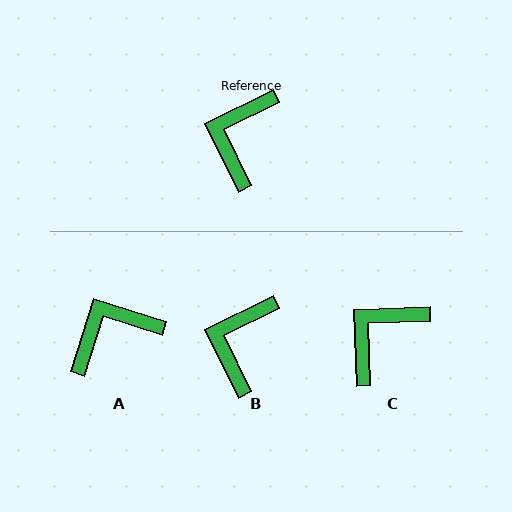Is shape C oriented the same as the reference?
No, it is off by about 24 degrees.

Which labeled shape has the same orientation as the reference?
B.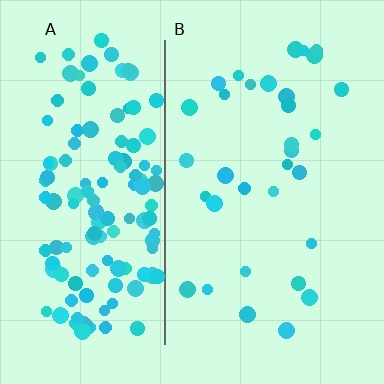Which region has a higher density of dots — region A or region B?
A (the left).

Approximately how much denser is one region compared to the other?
Approximately 4.1× — region A over region B.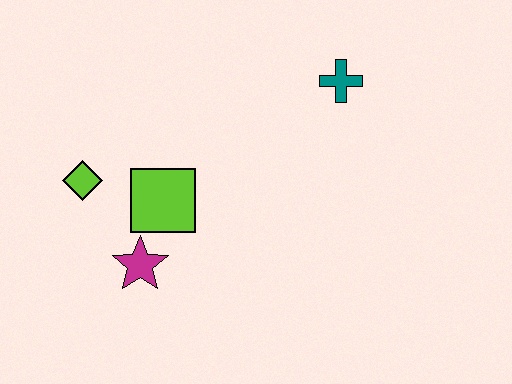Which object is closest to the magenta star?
The lime square is closest to the magenta star.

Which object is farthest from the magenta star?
The teal cross is farthest from the magenta star.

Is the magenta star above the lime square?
No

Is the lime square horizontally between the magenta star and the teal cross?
Yes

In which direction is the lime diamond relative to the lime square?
The lime diamond is to the left of the lime square.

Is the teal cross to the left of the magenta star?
No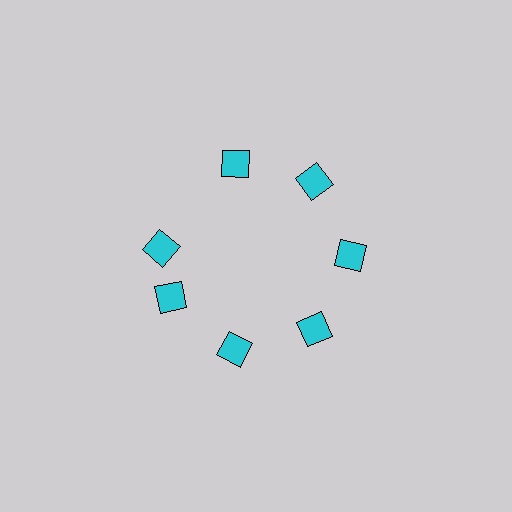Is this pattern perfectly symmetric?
No. The 7 cyan diamonds are arranged in a ring, but one element near the 10 o'clock position is rotated out of alignment along the ring, breaking the 7-fold rotational symmetry.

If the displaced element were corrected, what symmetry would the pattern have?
It would have 7-fold rotational symmetry — the pattern would map onto itself every 51 degrees.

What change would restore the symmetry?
The symmetry would be restored by rotating it back into even spacing with its neighbors so that all 7 diamonds sit at equal angles and equal distance from the center.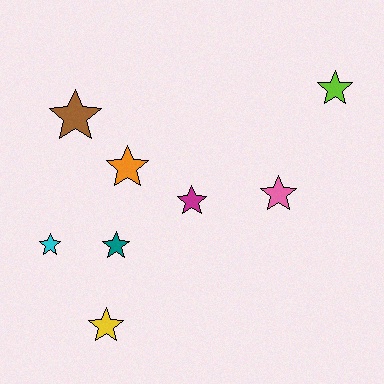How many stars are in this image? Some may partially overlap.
There are 8 stars.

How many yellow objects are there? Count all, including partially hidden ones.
There is 1 yellow object.